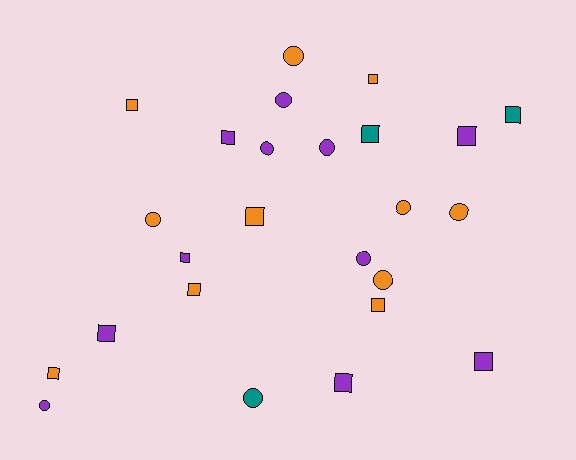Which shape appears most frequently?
Square, with 14 objects.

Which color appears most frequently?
Orange, with 11 objects.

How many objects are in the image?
There are 25 objects.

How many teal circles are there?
There is 1 teal circle.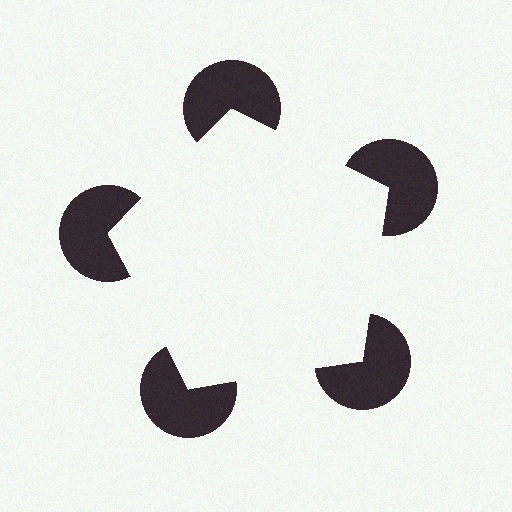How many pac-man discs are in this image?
There are 5 — one at each vertex of the illusory pentagon.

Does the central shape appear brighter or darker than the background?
It typically appears slightly brighter than the background, even though no actual brightness change is drawn.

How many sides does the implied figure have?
5 sides.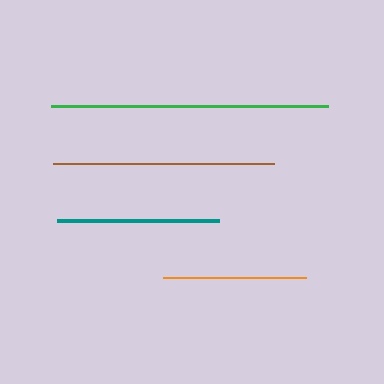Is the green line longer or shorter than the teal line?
The green line is longer than the teal line.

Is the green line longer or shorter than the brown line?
The green line is longer than the brown line.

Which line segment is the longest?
The green line is the longest at approximately 276 pixels.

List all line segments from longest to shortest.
From longest to shortest: green, brown, teal, orange.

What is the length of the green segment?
The green segment is approximately 276 pixels long.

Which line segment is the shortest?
The orange line is the shortest at approximately 142 pixels.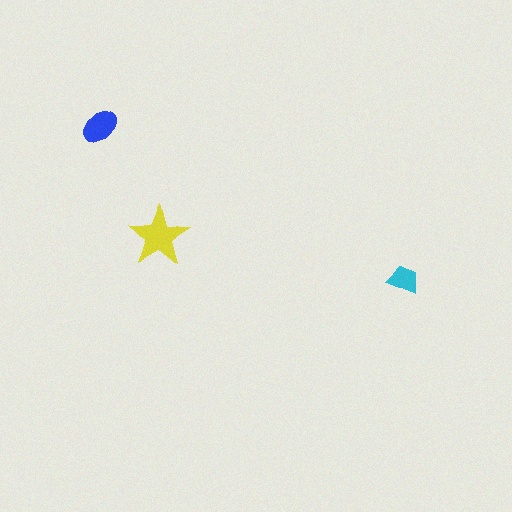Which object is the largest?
The yellow star.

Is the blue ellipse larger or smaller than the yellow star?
Smaller.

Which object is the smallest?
The cyan trapezoid.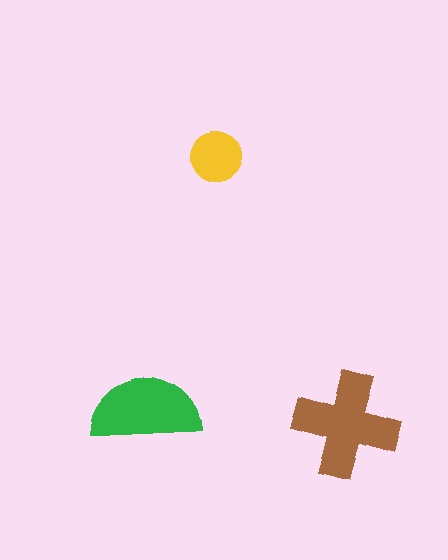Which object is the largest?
The brown cross.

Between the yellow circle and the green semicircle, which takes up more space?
The green semicircle.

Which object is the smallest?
The yellow circle.